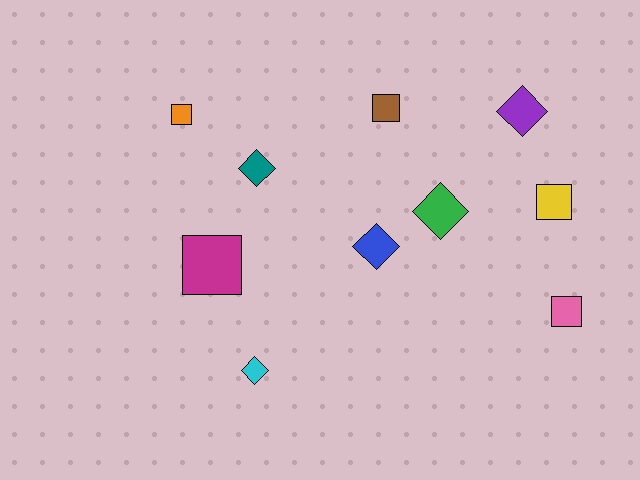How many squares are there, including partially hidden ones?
There are 5 squares.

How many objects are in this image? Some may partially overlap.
There are 10 objects.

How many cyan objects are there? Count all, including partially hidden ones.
There is 1 cyan object.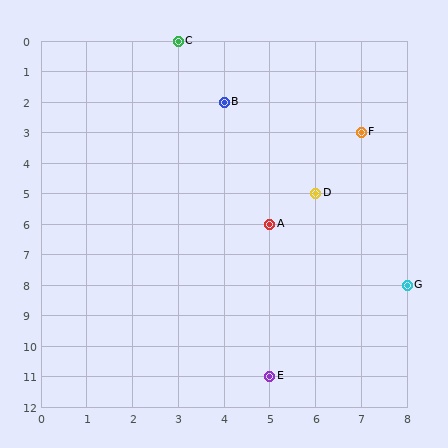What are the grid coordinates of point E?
Point E is at grid coordinates (5, 11).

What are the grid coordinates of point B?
Point B is at grid coordinates (4, 2).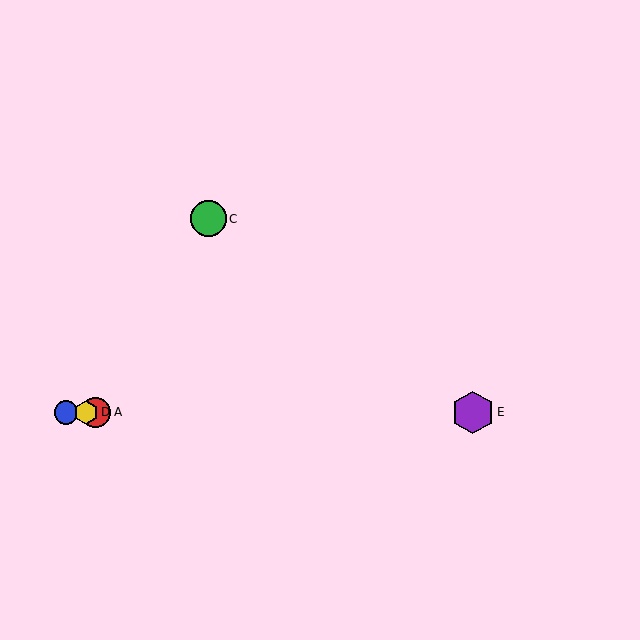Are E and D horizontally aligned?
Yes, both are at y≈412.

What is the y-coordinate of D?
Object D is at y≈412.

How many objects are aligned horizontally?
4 objects (A, B, D, E) are aligned horizontally.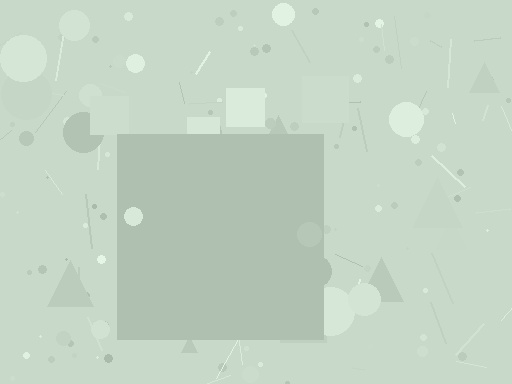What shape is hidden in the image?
A square is hidden in the image.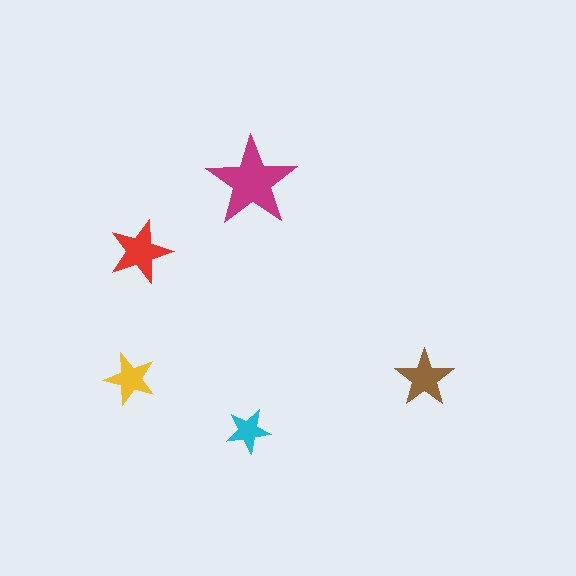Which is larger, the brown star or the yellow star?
The brown one.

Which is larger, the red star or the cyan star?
The red one.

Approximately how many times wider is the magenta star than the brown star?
About 1.5 times wider.